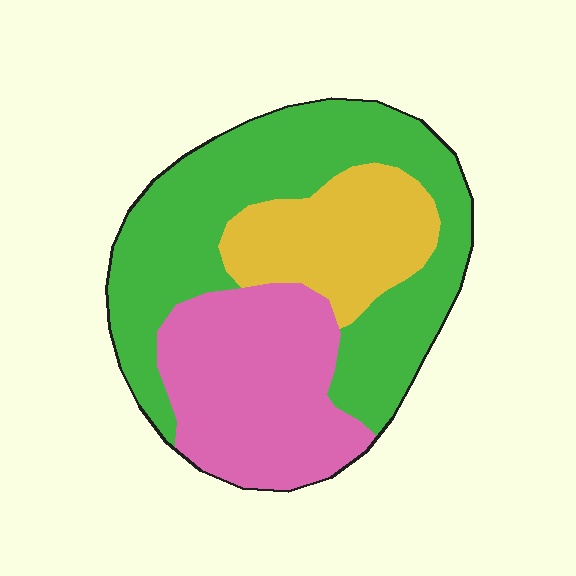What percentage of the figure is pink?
Pink covers 31% of the figure.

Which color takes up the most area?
Green, at roughly 50%.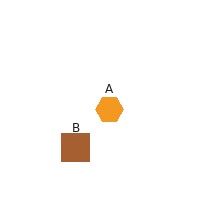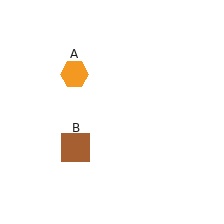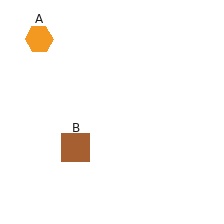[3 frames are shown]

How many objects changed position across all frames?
1 object changed position: orange hexagon (object A).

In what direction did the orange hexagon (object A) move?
The orange hexagon (object A) moved up and to the left.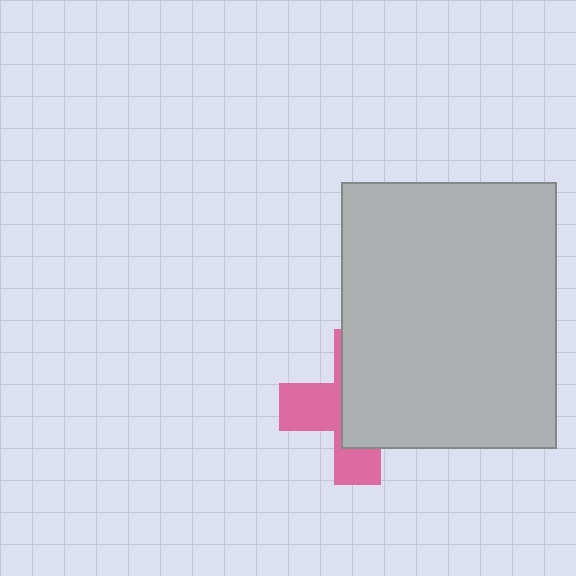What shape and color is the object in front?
The object in front is a light gray rectangle.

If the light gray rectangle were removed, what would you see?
You would see the complete pink cross.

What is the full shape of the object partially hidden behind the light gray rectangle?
The partially hidden object is a pink cross.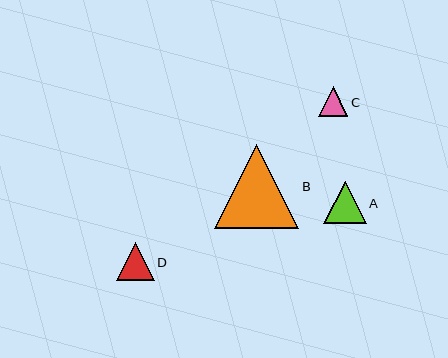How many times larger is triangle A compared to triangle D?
Triangle A is approximately 1.1 times the size of triangle D.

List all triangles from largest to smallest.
From largest to smallest: B, A, D, C.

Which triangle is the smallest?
Triangle C is the smallest with a size of approximately 29 pixels.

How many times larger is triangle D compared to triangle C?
Triangle D is approximately 1.3 times the size of triangle C.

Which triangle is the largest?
Triangle B is the largest with a size of approximately 85 pixels.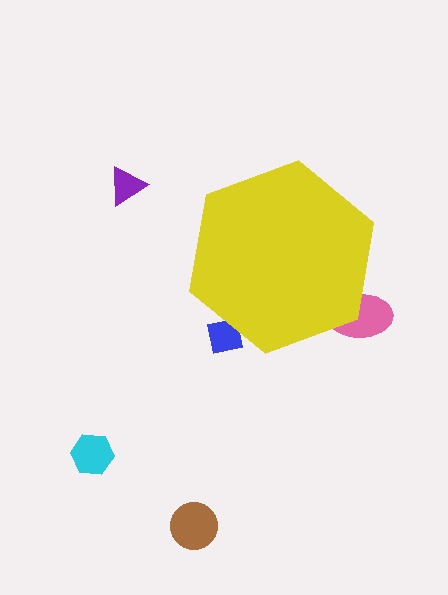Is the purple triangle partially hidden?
No, the purple triangle is fully visible.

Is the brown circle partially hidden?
No, the brown circle is fully visible.